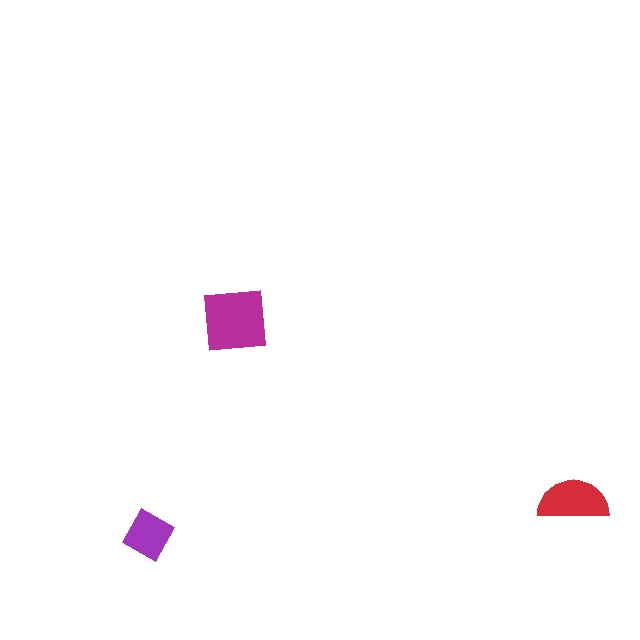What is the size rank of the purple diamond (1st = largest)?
3rd.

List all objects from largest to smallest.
The magenta square, the red semicircle, the purple diamond.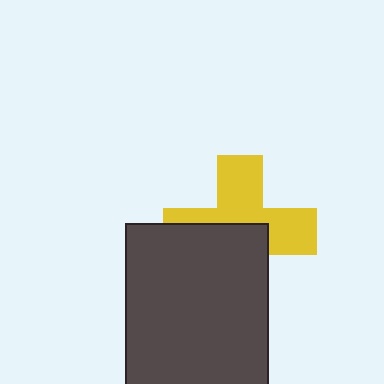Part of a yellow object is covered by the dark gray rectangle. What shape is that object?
It is a cross.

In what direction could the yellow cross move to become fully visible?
The yellow cross could move up. That would shift it out from behind the dark gray rectangle entirely.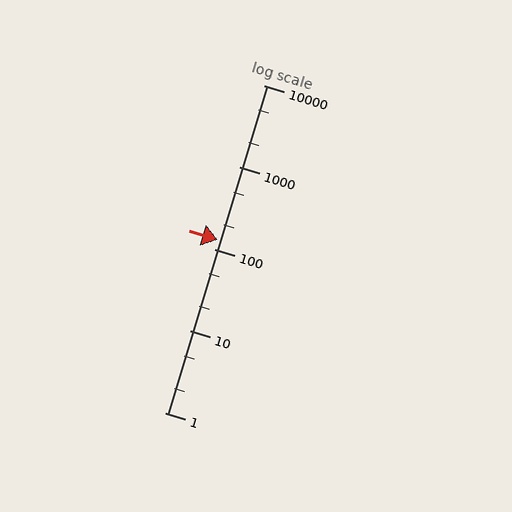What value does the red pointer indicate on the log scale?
The pointer indicates approximately 130.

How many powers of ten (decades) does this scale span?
The scale spans 4 decades, from 1 to 10000.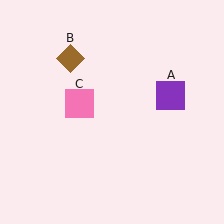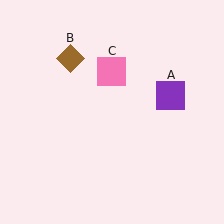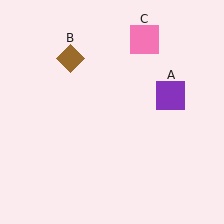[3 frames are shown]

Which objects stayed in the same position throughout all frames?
Purple square (object A) and brown diamond (object B) remained stationary.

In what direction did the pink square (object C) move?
The pink square (object C) moved up and to the right.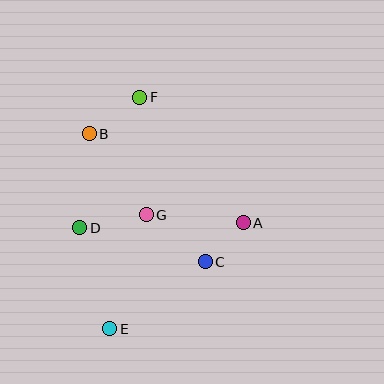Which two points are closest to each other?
Points A and C are closest to each other.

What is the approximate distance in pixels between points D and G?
The distance between D and G is approximately 68 pixels.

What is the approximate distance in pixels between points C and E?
The distance between C and E is approximately 117 pixels.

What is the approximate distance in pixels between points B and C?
The distance between B and C is approximately 173 pixels.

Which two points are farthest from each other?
Points E and F are farthest from each other.